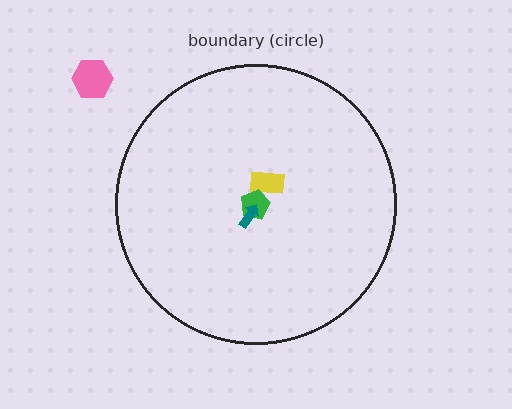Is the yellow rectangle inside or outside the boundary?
Inside.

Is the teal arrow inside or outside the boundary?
Inside.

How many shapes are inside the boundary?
3 inside, 1 outside.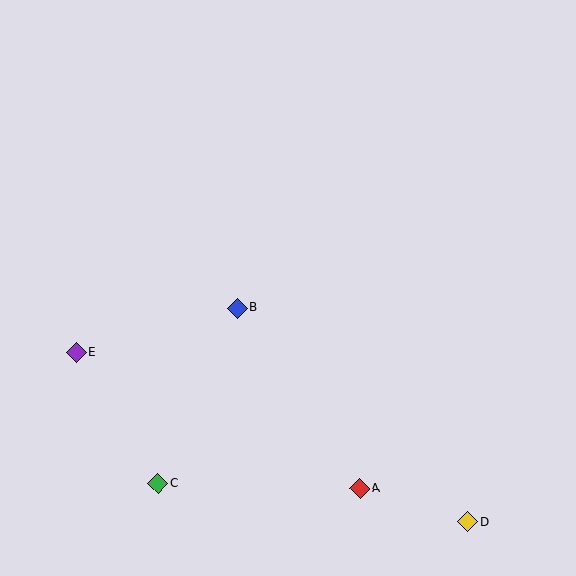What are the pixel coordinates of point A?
Point A is at (360, 489).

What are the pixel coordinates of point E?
Point E is at (76, 353).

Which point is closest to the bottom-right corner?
Point D is closest to the bottom-right corner.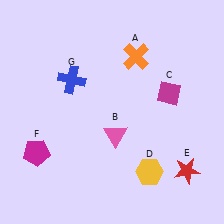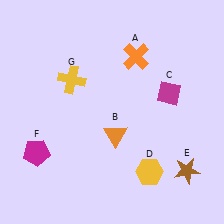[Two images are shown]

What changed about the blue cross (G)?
In Image 1, G is blue. In Image 2, it changed to yellow.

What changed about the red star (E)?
In Image 1, E is red. In Image 2, it changed to brown.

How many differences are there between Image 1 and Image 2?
There are 3 differences between the two images.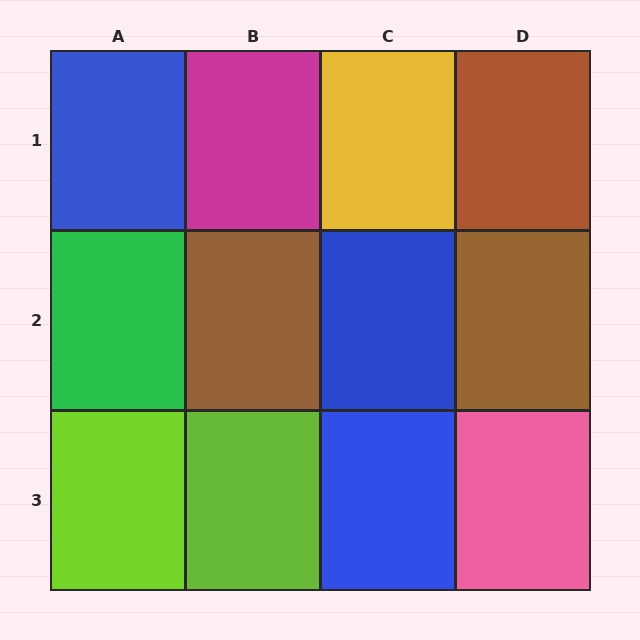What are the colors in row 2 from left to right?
Green, brown, blue, brown.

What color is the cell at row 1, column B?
Magenta.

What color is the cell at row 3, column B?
Lime.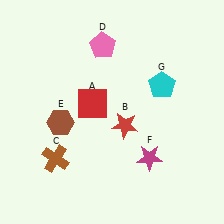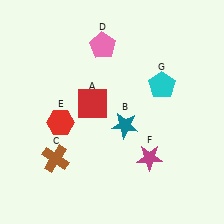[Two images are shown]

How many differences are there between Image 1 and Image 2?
There are 2 differences between the two images.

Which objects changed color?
B changed from red to teal. E changed from brown to red.